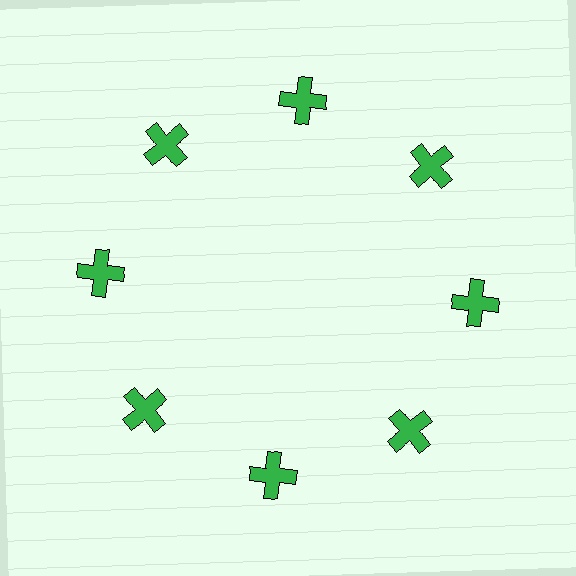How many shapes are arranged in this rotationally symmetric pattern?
There are 8 shapes, arranged in 8 groups of 1.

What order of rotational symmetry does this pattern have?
This pattern has 8-fold rotational symmetry.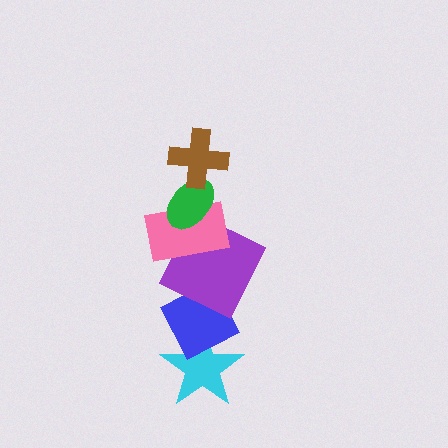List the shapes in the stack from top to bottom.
From top to bottom: the brown cross, the green ellipse, the pink rectangle, the purple square, the blue diamond, the cyan star.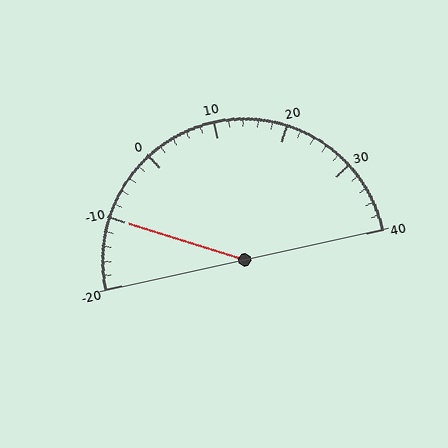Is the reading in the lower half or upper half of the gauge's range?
The reading is in the lower half of the range (-20 to 40).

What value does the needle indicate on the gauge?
The needle indicates approximately -10.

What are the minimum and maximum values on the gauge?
The gauge ranges from -20 to 40.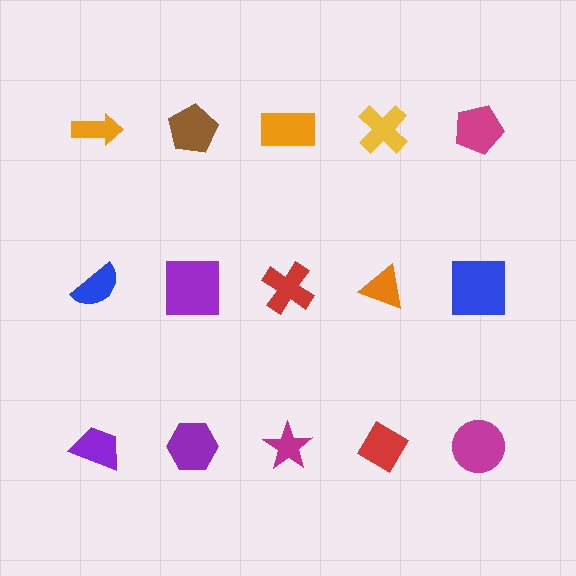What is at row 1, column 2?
A brown pentagon.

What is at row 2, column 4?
An orange triangle.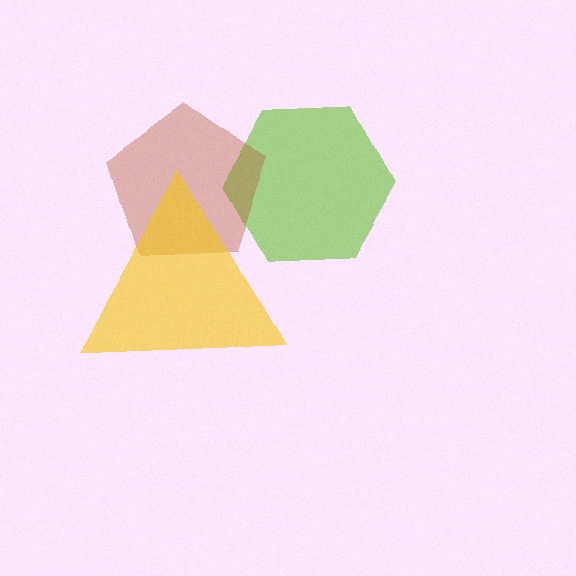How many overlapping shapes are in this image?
There are 3 overlapping shapes in the image.